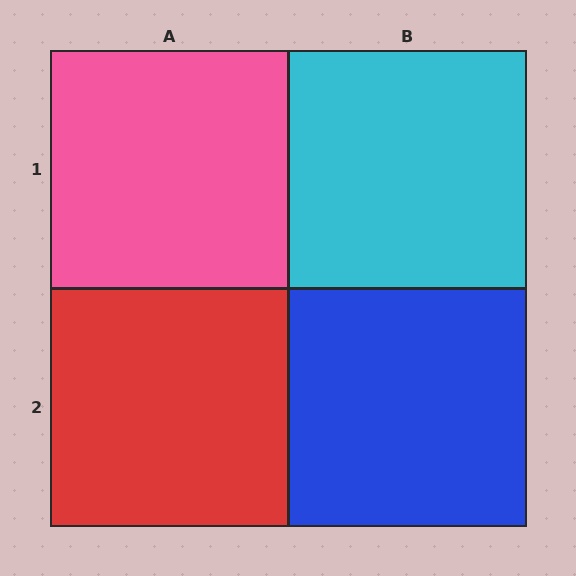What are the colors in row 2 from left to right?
Red, blue.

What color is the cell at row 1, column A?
Pink.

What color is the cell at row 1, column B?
Cyan.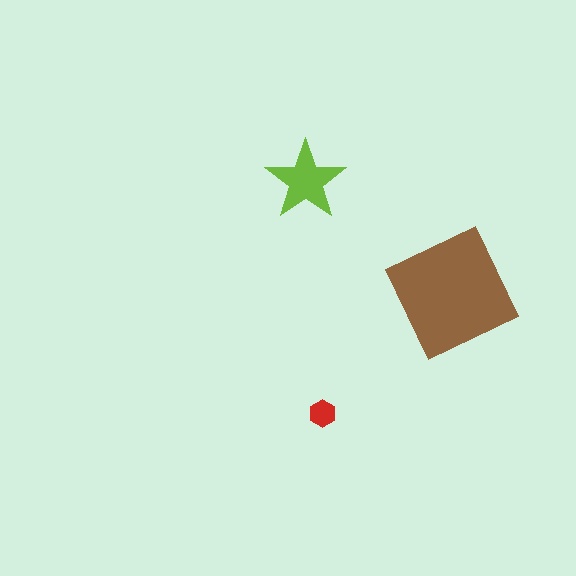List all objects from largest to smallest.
The brown square, the lime star, the red hexagon.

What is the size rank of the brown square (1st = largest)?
1st.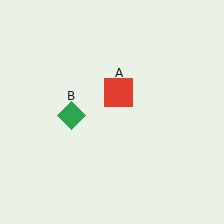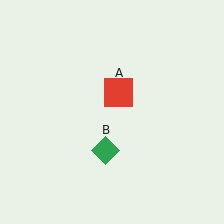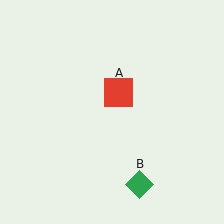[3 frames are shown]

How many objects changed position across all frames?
1 object changed position: green diamond (object B).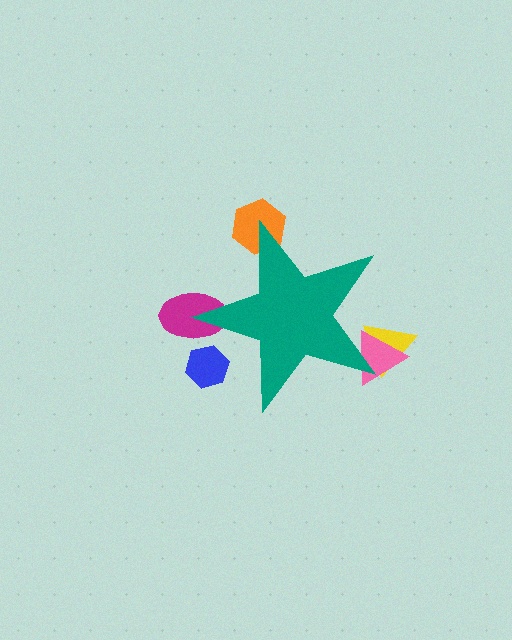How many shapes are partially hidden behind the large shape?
5 shapes are partially hidden.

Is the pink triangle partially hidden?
Yes, the pink triangle is partially hidden behind the teal star.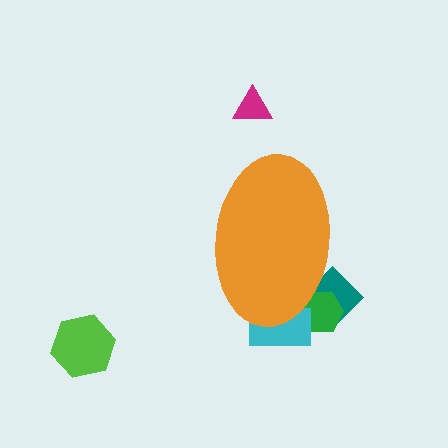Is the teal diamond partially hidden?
Yes, the teal diamond is partially hidden behind the orange ellipse.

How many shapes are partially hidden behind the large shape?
3 shapes are partially hidden.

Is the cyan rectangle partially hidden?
Yes, the cyan rectangle is partially hidden behind the orange ellipse.